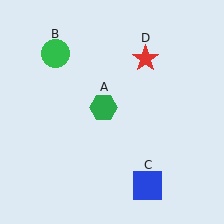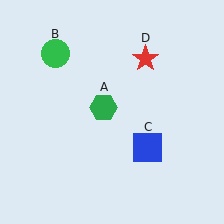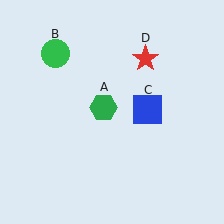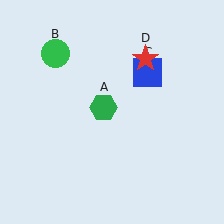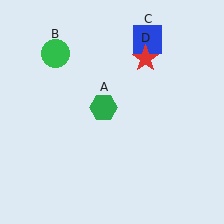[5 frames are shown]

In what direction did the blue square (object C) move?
The blue square (object C) moved up.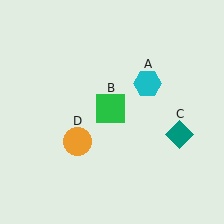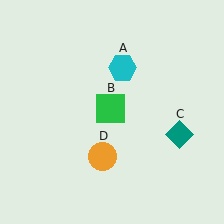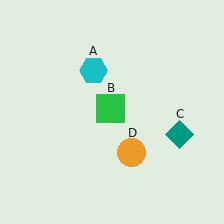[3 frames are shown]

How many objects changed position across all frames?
2 objects changed position: cyan hexagon (object A), orange circle (object D).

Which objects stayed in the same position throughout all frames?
Green square (object B) and teal diamond (object C) remained stationary.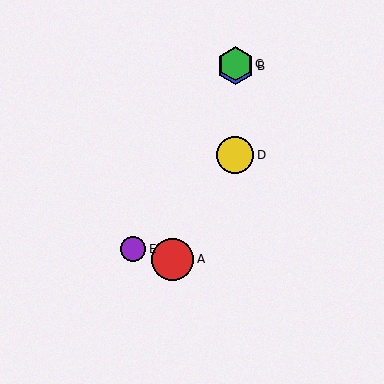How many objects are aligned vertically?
3 objects (B, C, D) are aligned vertically.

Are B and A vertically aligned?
No, B is at x≈235 and A is at x≈172.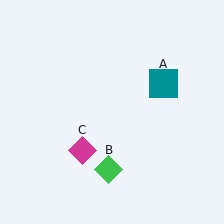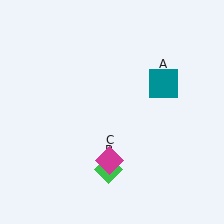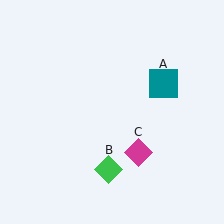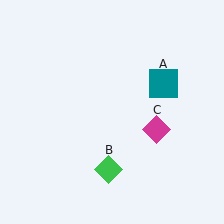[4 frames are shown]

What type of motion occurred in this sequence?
The magenta diamond (object C) rotated counterclockwise around the center of the scene.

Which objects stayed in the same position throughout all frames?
Teal square (object A) and green diamond (object B) remained stationary.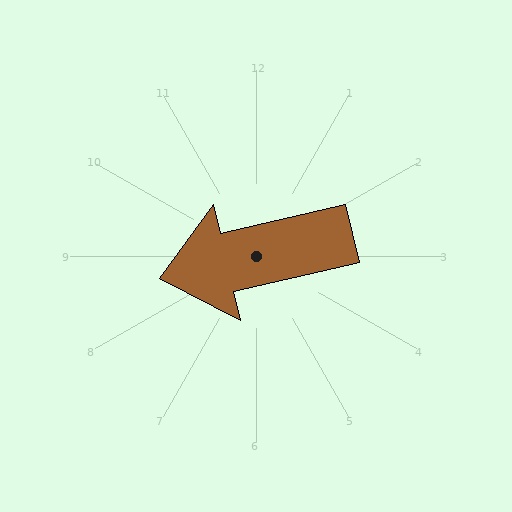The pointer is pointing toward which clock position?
Roughly 9 o'clock.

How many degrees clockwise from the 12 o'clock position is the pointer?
Approximately 257 degrees.